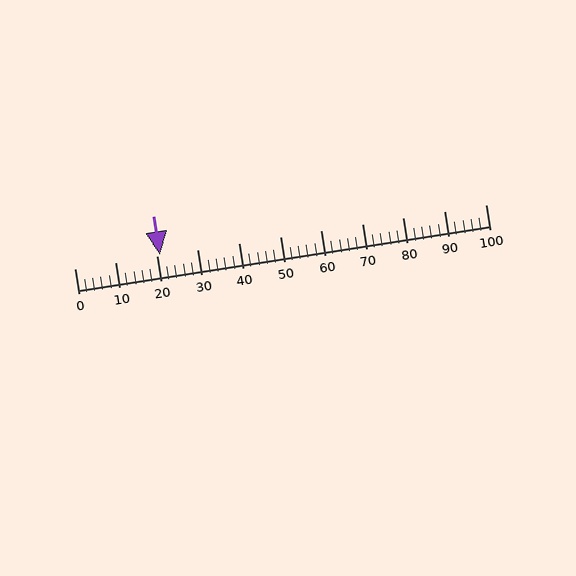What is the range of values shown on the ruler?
The ruler shows values from 0 to 100.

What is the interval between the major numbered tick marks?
The major tick marks are spaced 10 units apart.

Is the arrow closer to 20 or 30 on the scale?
The arrow is closer to 20.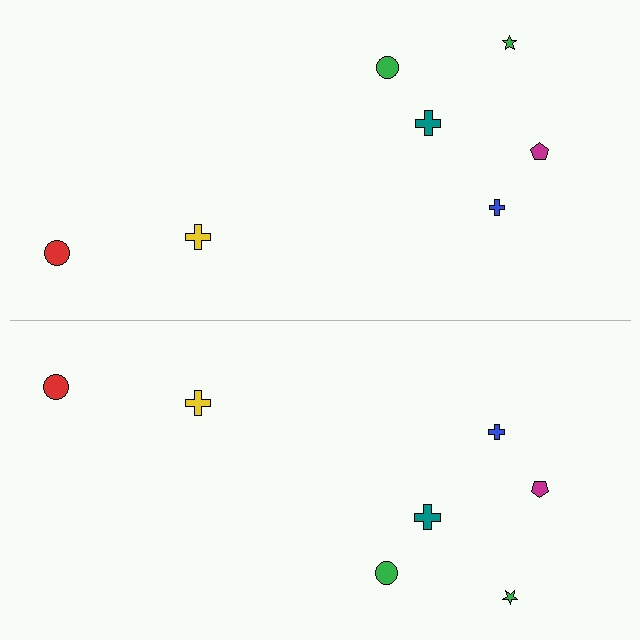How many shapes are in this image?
There are 14 shapes in this image.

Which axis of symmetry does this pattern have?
The pattern has a horizontal axis of symmetry running through the center of the image.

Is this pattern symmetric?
Yes, this pattern has bilateral (reflection) symmetry.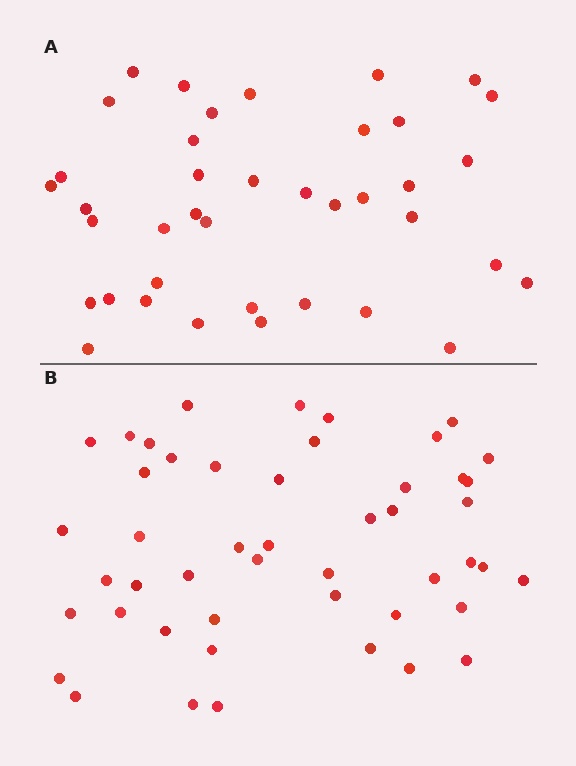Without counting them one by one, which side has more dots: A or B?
Region B (the bottom region) has more dots.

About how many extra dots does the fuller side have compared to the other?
Region B has roughly 8 or so more dots than region A.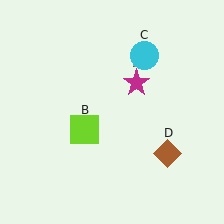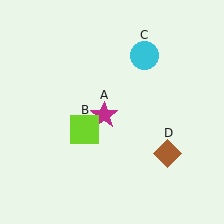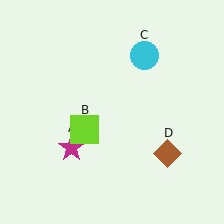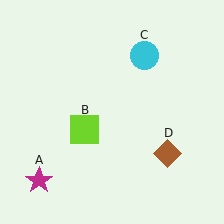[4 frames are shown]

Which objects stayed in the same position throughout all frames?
Lime square (object B) and cyan circle (object C) and brown diamond (object D) remained stationary.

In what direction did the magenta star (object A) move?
The magenta star (object A) moved down and to the left.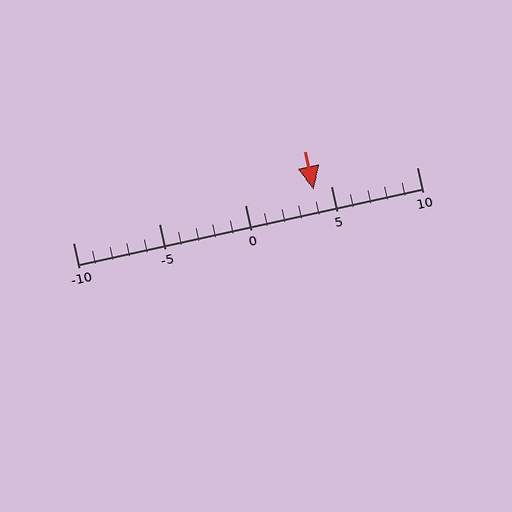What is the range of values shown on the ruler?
The ruler shows values from -10 to 10.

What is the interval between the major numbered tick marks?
The major tick marks are spaced 5 units apart.